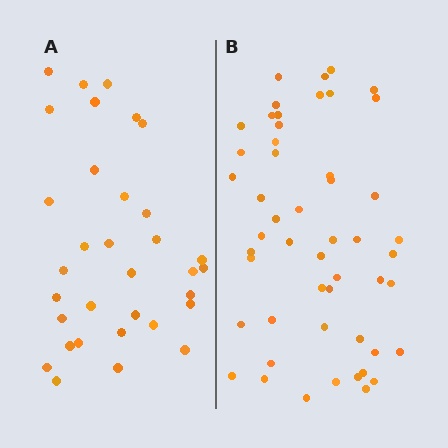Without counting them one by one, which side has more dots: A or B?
Region B (the right region) has more dots.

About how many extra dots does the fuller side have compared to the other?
Region B has approximately 20 more dots than region A.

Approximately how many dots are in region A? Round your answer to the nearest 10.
About 30 dots. (The exact count is 33, which rounds to 30.)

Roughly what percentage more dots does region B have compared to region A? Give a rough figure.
About 55% more.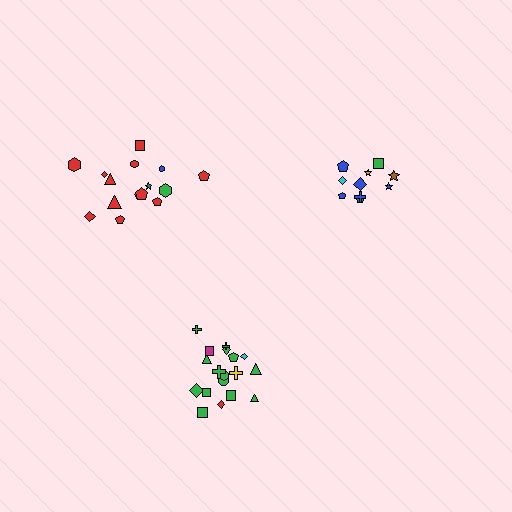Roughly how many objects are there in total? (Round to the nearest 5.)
Roughly 45 objects in total.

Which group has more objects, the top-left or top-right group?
The top-left group.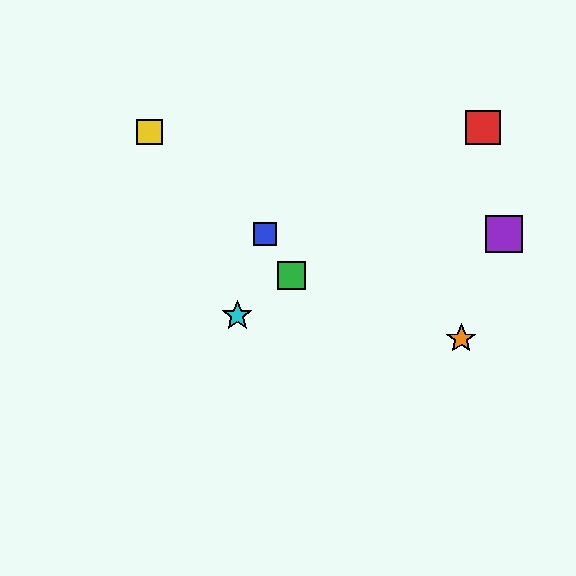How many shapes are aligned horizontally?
2 shapes (the blue square, the purple square) are aligned horizontally.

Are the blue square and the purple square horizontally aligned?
Yes, both are at y≈234.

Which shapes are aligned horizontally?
The blue square, the purple square are aligned horizontally.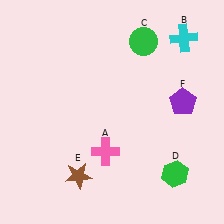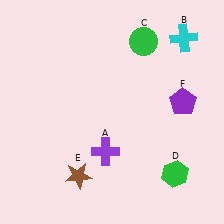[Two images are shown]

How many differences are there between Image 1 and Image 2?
There is 1 difference between the two images.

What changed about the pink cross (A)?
In Image 1, A is pink. In Image 2, it changed to purple.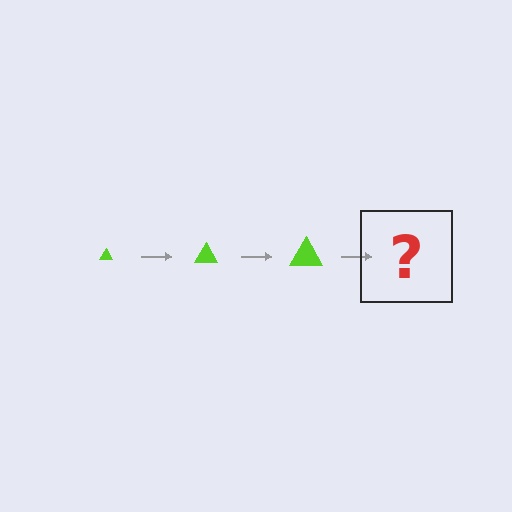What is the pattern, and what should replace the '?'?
The pattern is that the triangle gets progressively larger each step. The '?' should be a lime triangle, larger than the previous one.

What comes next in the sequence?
The next element should be a lime triangle, larger than the previous one.